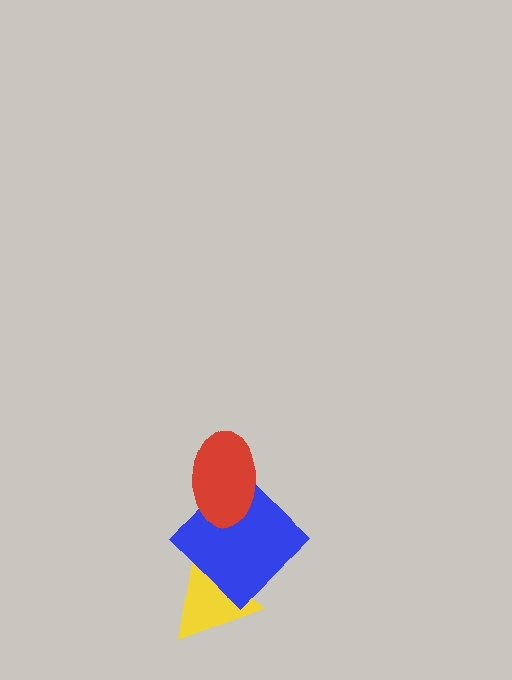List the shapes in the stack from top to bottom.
From top to bottom: the red ellipse, the blue diamond, the yellow triangle.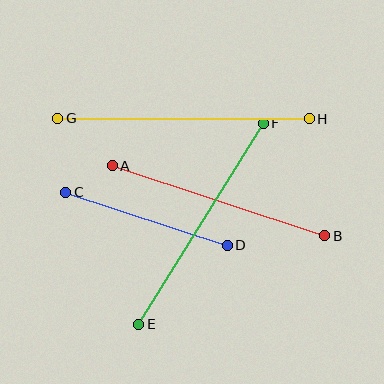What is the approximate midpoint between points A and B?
The midpoint is at approximately (218, 201) pixels.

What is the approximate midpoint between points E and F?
The midpoint is at approximately (201, 224) pixels.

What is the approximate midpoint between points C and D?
The midpoint is at approximately (146, 219) pixels.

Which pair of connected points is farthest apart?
Points G and H are farthest apart.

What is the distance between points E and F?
The distance is approximately 237 pixels.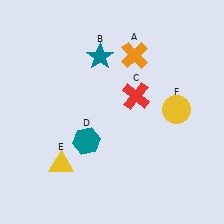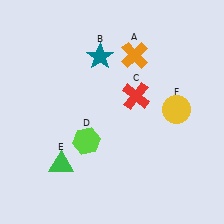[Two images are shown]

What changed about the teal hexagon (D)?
In Image 1, D is teal. In Image 2, it changed to lime.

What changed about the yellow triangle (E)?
In Image 1, E is yellow. In Image 2, it changed to green.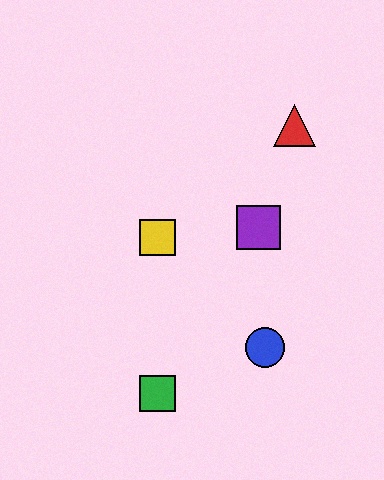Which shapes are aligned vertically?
The green square, the yellow square are aligned vertically.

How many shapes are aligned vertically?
2 shapes (the green square, the yellow square) are aligned vertically.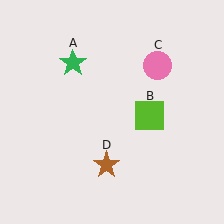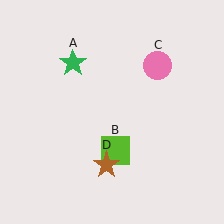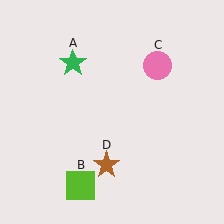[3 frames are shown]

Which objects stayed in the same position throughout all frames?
Green star (object A) and pink circle (object C) and brown star (object D) remained stationary.